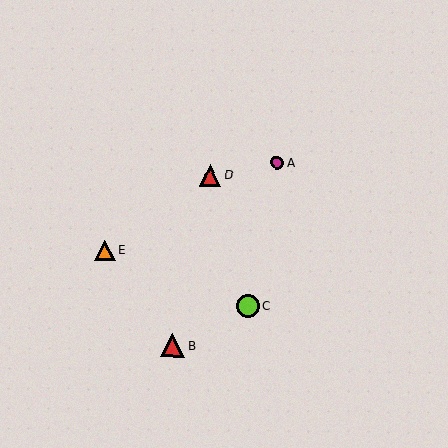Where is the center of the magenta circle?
The center of the magenta circle is at (277, 162).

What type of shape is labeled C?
Shape C is a lime circle.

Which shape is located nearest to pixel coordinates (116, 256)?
The orange triangle (labeled E) at (105, 250) is nearest to that location.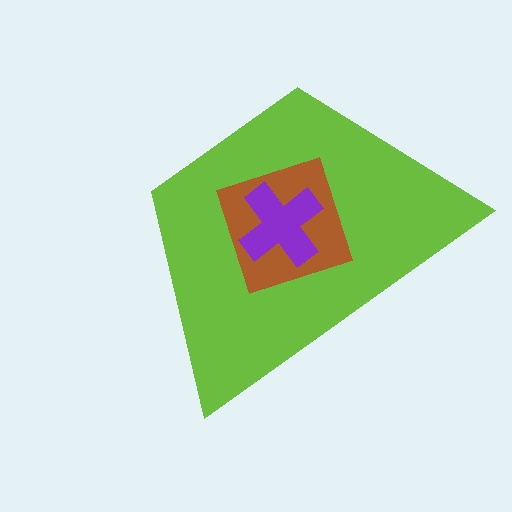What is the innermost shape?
The purple cross.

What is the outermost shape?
The lime trapezoid.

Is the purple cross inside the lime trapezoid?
Yes.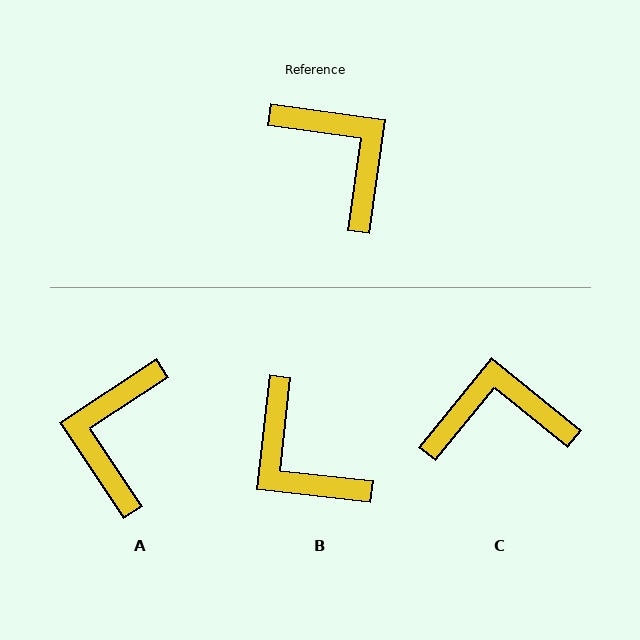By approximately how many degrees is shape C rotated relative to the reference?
Approximately 59 degrees counter-clockwise.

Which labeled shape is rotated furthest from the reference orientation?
B, about 179 degrees away.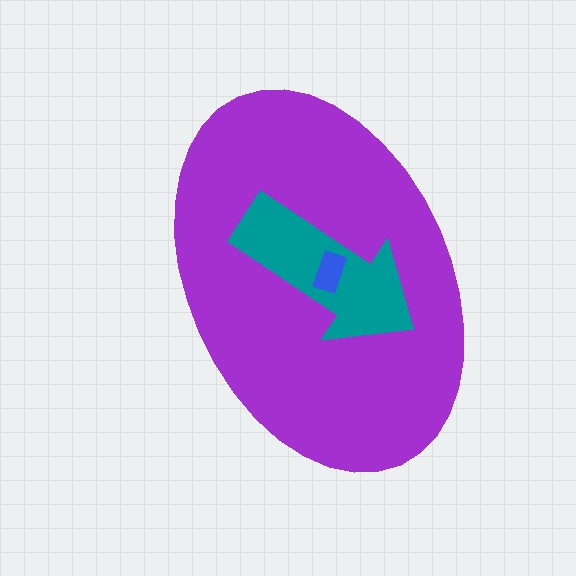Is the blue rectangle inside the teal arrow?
Yes.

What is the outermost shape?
The purple ellipse.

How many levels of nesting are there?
3.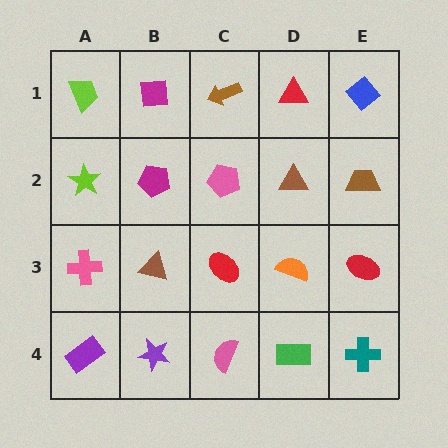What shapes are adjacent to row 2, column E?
A blue diamond (row 1, column E), a red ellipse (row 3, column E), a brown triangle (row 2, column D).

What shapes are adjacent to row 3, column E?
A brown trapezoid (row 2, column E), a teal cross (row 4, column E), an orange semicircle (row 3, column D).